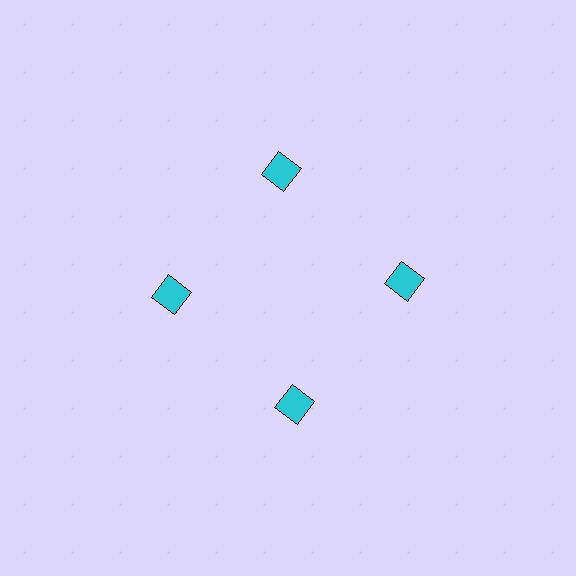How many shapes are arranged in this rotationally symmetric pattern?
There are 4 shapes, arranged in 4 groups of 1.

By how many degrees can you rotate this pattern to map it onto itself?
The pattern maps onto itself every 90 degrees of rotation.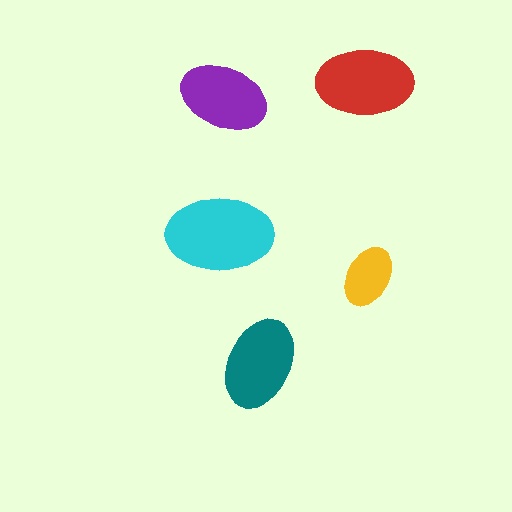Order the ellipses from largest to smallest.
the cyan one, the red one, the teal one, the purple one, the yellow one.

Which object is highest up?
The red ellipse is topmost.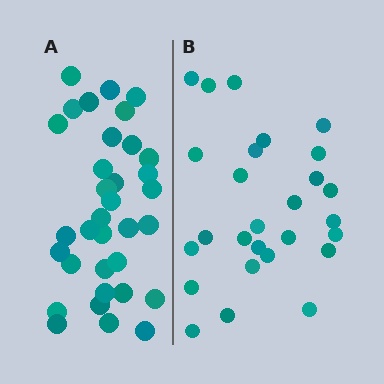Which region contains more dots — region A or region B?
Region A (the left region) has more dots.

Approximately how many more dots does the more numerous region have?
Region A has roughly 8 or so more dots than region B.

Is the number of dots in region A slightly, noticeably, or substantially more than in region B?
Region A has noticeably more, but not dramatically so. The ratio is roughly 1.3 to 1.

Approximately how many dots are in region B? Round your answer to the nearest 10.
About 30 dots. (The exact count is 27, which rounds to 30.)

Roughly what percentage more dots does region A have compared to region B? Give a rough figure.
About 25% more.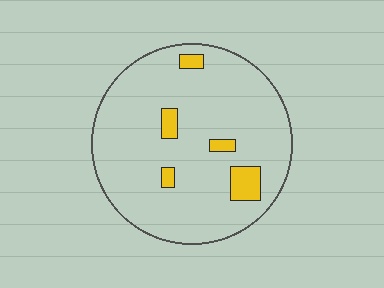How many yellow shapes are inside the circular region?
5.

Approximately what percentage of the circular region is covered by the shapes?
Approximately 10%.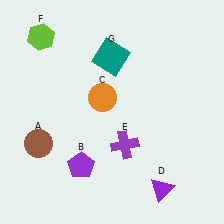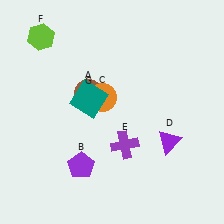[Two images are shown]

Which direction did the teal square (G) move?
The teal square (G) moved down.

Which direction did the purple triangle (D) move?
The purple triangle (D) moved up.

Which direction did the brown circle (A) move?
The brown circle (A) moved right.